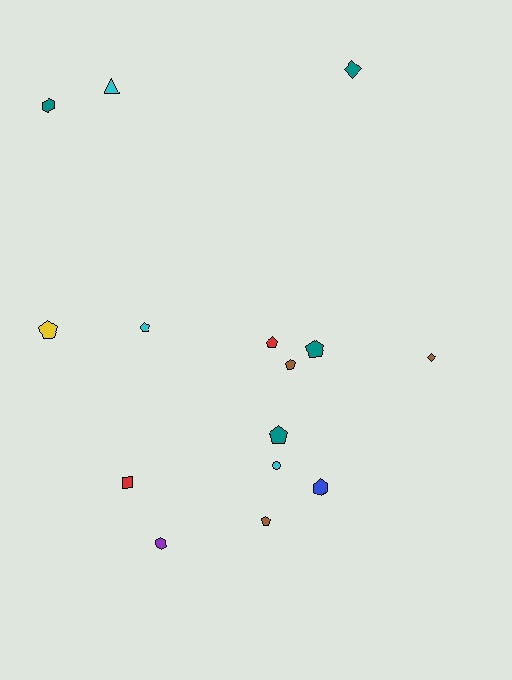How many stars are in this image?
There are no stars.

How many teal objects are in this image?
There are 4 teal objects.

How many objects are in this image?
There are 15 objects.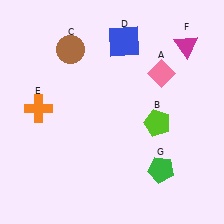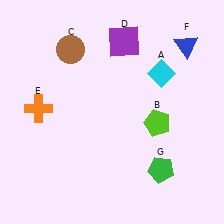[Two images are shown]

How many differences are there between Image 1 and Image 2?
There are 3 differences between the two images.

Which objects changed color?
A changed from pink to cyan. D changed from blue to purple. F changed from magenta to blue.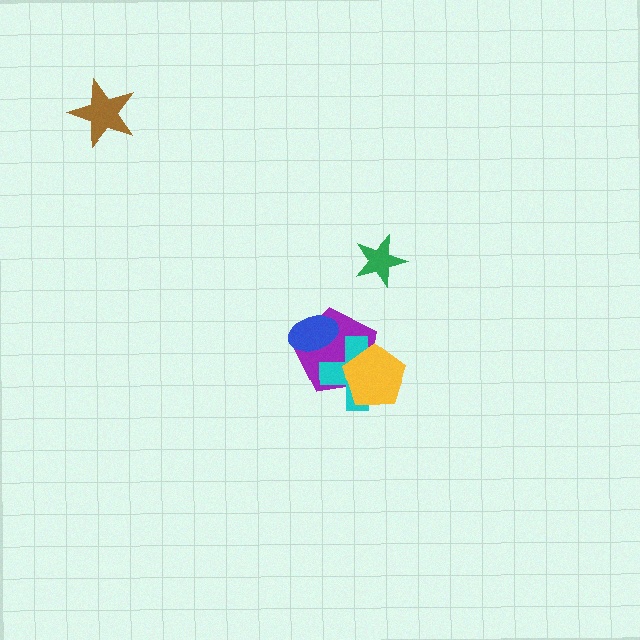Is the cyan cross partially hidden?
Yes, it is partially covered by another shape.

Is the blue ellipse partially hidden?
No, no other shape covers it.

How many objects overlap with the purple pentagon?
3 objects overlap with the purple pentagon.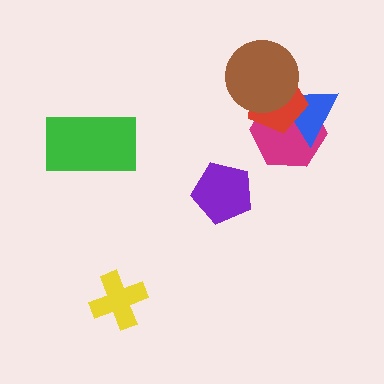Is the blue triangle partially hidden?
Yes, it is partially covered by another shape.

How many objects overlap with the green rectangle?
0 objects overlap with the green rectangle.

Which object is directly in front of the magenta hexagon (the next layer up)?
The blue triangle is directly in front of the magenta hexagon.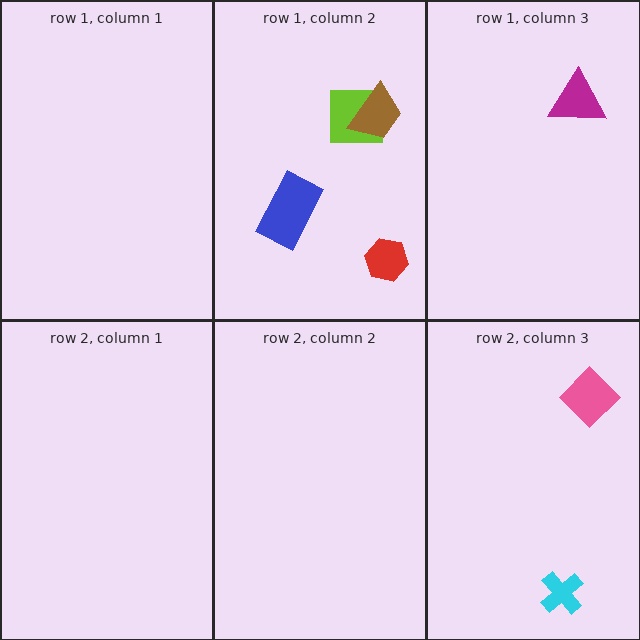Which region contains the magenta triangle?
The row 1, column 3 region.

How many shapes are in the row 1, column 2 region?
4.